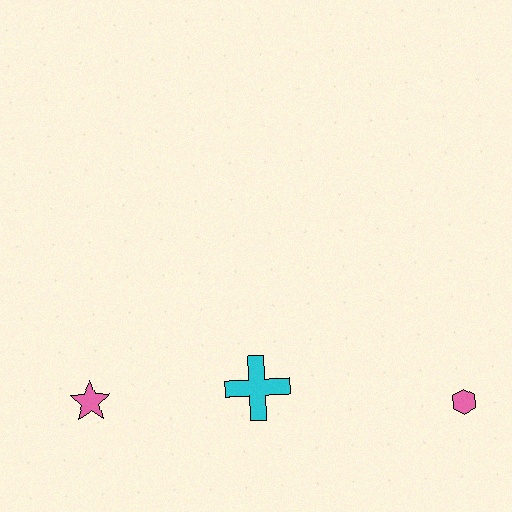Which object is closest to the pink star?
The cyan cross is closest to the pink star.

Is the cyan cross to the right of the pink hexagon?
No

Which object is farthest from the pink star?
The pink hexagon is farthest from the pink star.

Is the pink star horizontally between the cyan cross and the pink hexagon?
No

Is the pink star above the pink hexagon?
Yes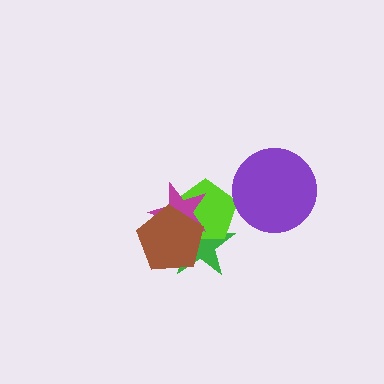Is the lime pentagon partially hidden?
Yes, it is partially covered by another shape.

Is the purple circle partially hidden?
No, no other shape covers it.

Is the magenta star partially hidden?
Yes, it is partially covered by another shape.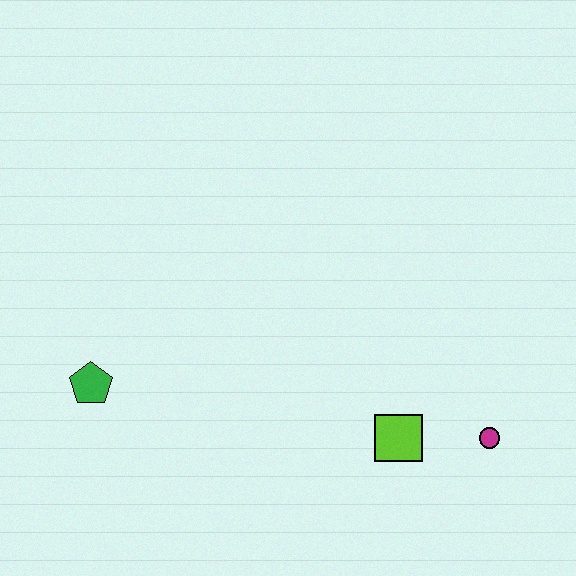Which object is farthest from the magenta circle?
The green pentagon is farthest from the magenta circle.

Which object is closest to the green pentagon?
The lime square is closest to the green pentagon.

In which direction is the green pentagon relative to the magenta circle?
The green pentagon is to the left of the magenta circle.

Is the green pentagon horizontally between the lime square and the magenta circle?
No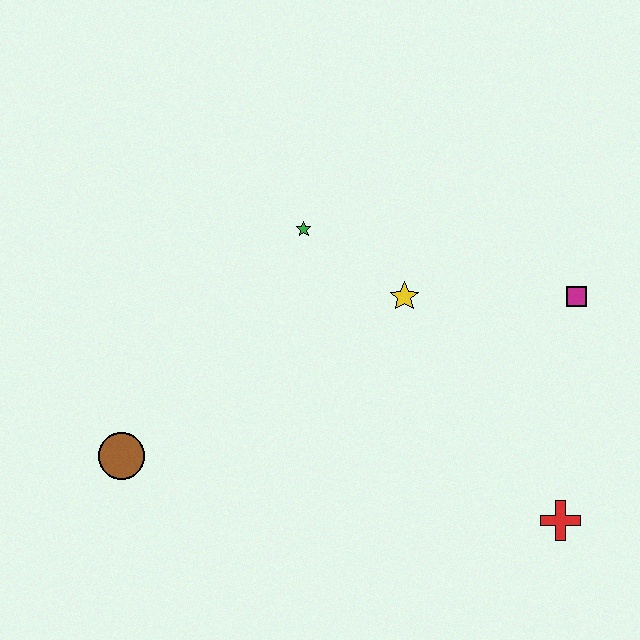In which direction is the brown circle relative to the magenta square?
The brown circle is to the left of the magenta square.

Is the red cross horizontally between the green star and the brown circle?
No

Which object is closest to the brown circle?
The green star is closest to the brown circle.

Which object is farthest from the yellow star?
The brown circle is farthest from the yellow star.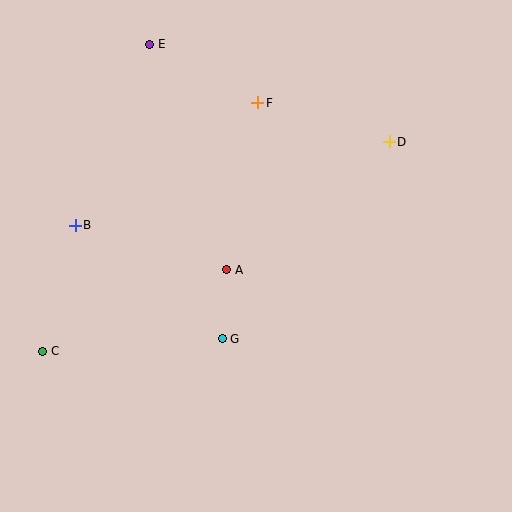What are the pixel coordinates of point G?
Point G is at (222, 339).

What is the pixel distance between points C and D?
The distance between C and D is 405 pixels.